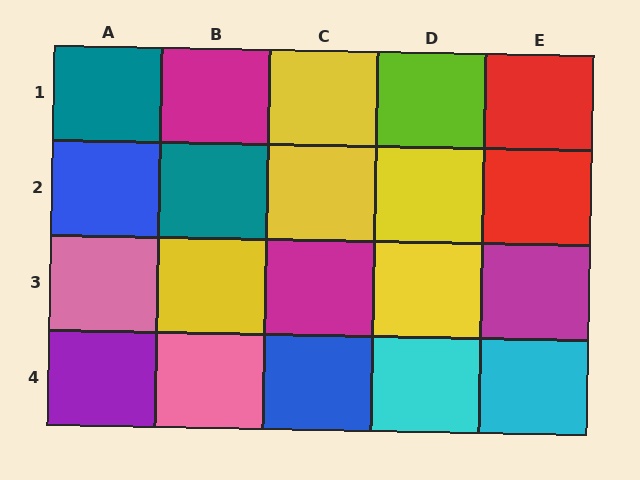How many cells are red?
2 cells are red.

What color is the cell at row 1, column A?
Teal.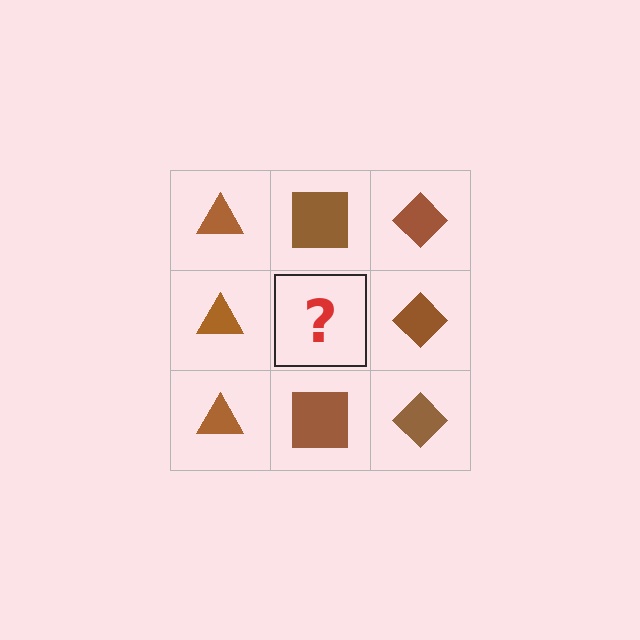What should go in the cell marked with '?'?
The missing cell should contain a brown square.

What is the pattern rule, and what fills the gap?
The rule is that each column has a consistent shape. The gap should be filled with a brown square.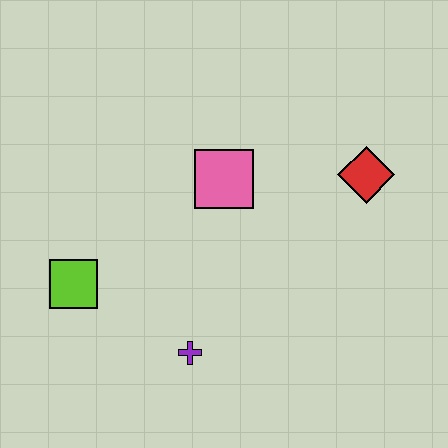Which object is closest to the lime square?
The purple cross is closest to the lime square.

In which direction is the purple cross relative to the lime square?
The purple cross is to the right of the lime square.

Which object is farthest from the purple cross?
The red diamond is farthest from the purple cross.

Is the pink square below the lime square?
No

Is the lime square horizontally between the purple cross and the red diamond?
No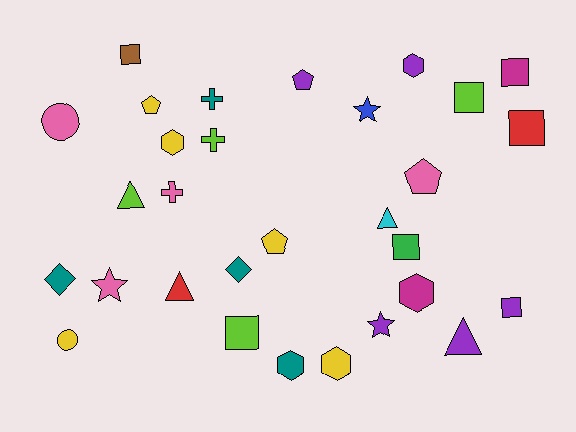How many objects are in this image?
There are 30 objects.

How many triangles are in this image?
There are 4 triangles.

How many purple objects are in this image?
There are 5 purple objects.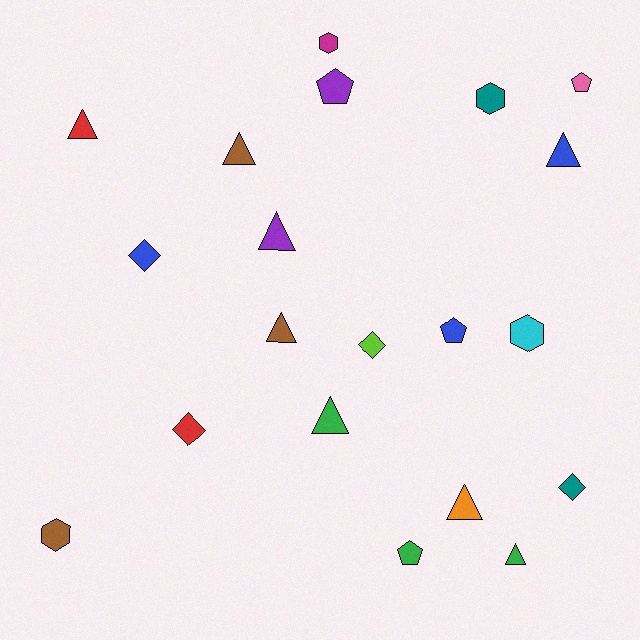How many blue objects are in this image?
There are 3 blue objects.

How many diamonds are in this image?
There are 4 diamonds.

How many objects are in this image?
There are 20 objects.